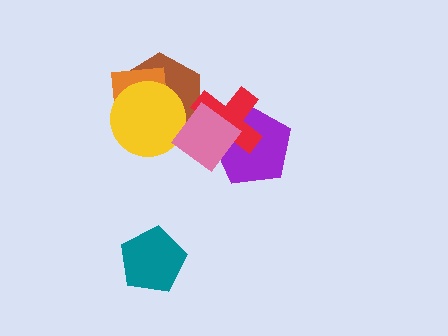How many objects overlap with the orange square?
2 objects overlap with the orange square.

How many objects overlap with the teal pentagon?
0 objects overlap with the teal pentagon.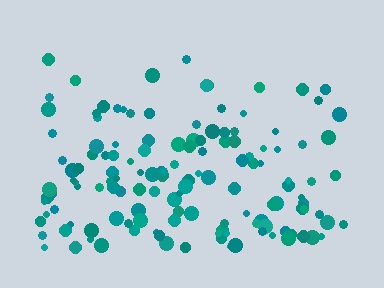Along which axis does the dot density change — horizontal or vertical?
Vertical.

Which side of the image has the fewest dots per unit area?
The top.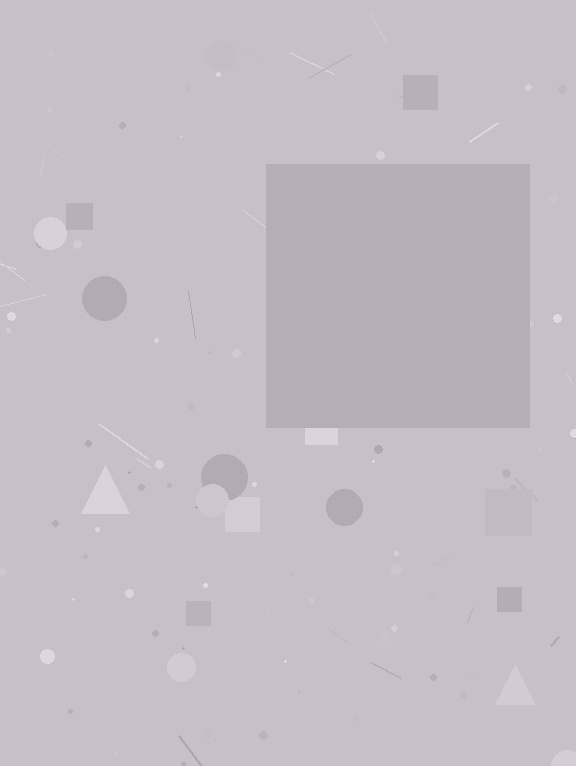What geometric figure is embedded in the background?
A square is embedded in the background.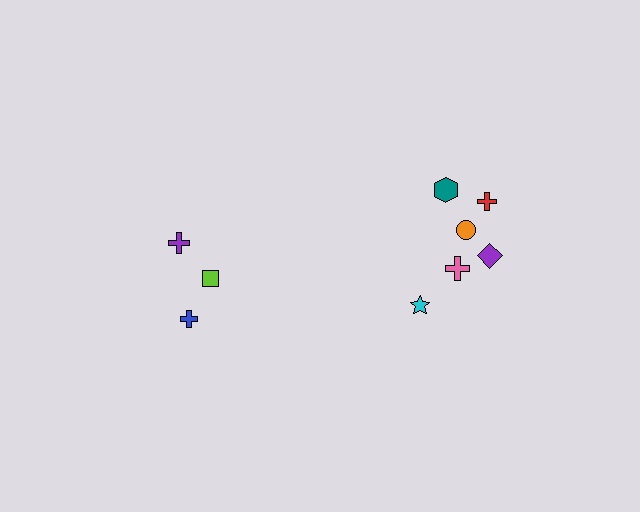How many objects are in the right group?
There are 6 objects.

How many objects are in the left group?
There are 3 objects.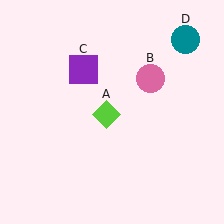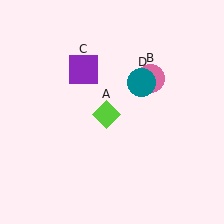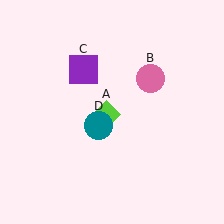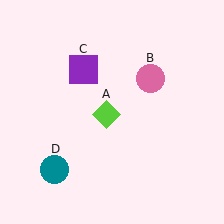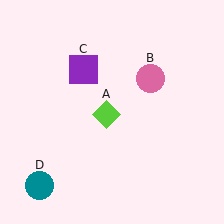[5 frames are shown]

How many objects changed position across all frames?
1 object changed position: teal circle (object D).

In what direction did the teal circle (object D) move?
The teal circle (object D) moved down and to the left.